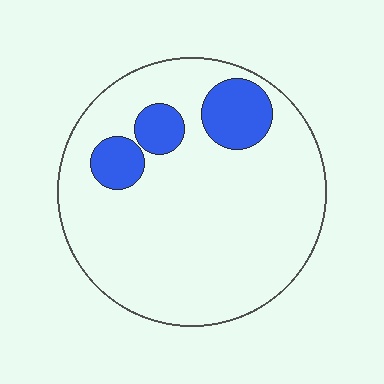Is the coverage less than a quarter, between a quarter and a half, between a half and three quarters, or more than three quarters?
Less than a quarter.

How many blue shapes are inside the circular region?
3.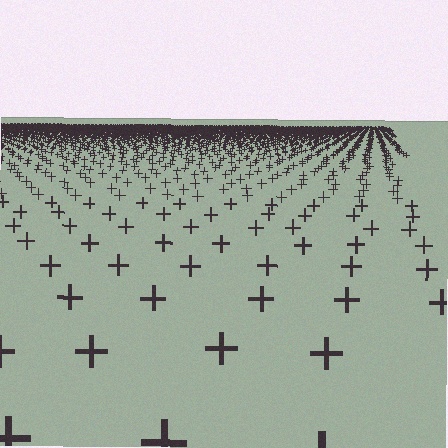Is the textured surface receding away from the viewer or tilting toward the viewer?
The surface is receding away from the viewer. Texture elements get smaller and denser toward the top.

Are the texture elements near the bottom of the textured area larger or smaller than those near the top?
Larger. Near the bottom, elements are closer to the viewer and appear at a bigger on-screen size.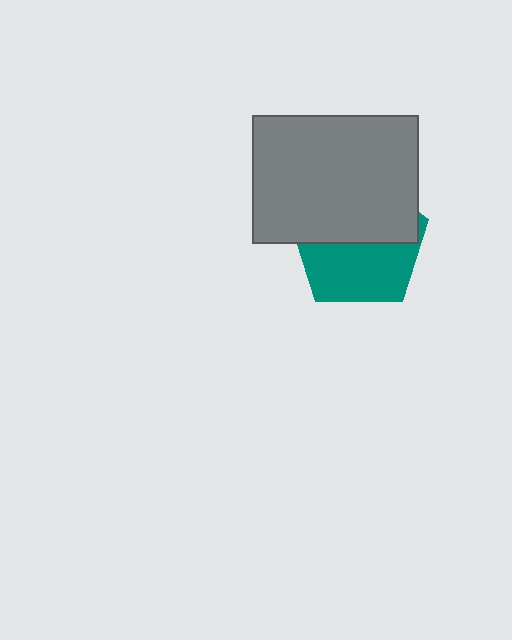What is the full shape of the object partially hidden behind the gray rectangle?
The partially hidden object is a teal pentagon.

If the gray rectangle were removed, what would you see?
You would see the complete teal pentagon.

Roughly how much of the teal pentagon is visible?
About half of it is visible (roughly 49%).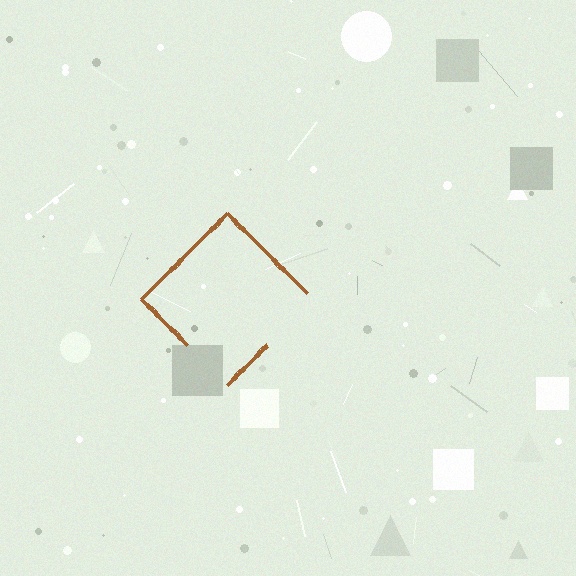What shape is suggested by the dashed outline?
The dashed outline suggests a diamond.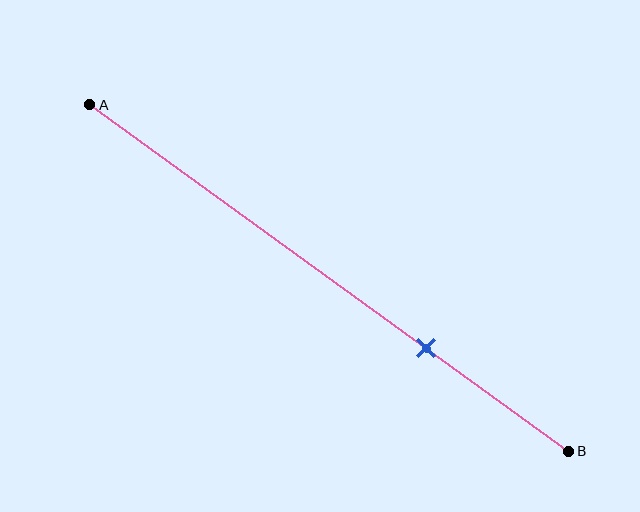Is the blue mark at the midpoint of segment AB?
No, the mark is at about 70% from A, not at the 50% midpoint.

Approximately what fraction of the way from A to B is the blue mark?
The blue mark is approximately 70% of the way from A to B.